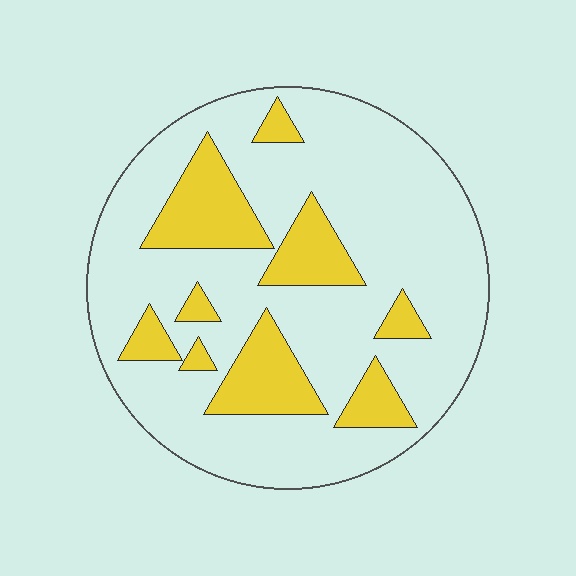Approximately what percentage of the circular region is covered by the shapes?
Approximately 25%.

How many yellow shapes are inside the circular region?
9.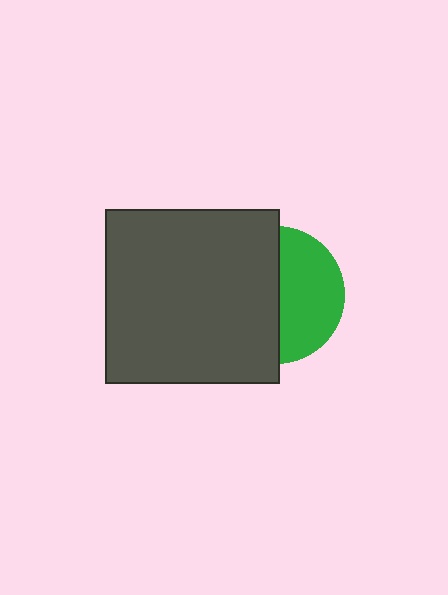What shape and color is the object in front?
The object in front is a dark gray square.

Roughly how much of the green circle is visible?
About half of it is visible (roughly 47%).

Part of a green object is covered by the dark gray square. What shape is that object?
It is a circle.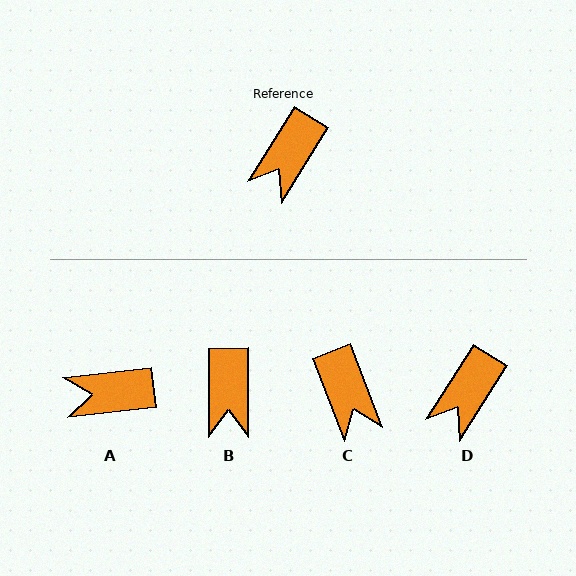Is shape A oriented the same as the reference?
No, it is off by about 52 degrees.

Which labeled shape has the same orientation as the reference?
D.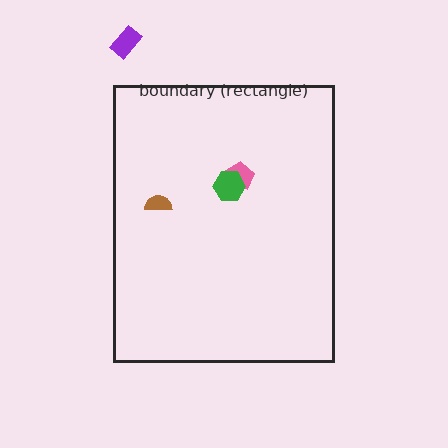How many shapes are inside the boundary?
3 inside, 1 outside.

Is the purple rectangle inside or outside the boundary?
Outside.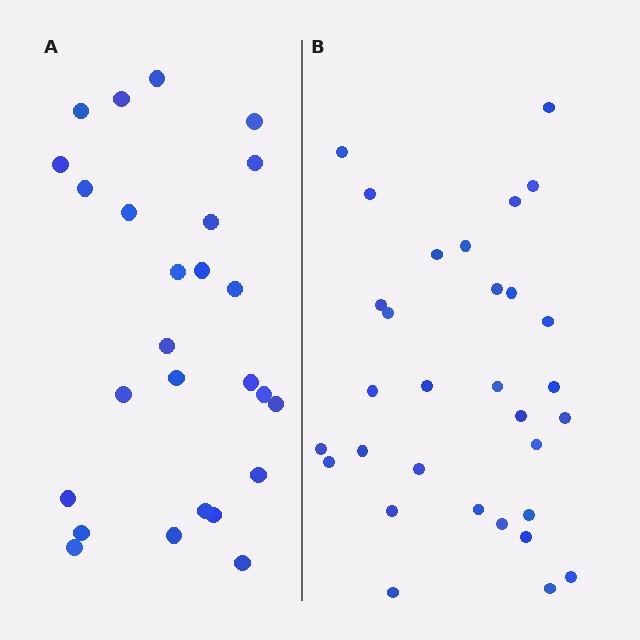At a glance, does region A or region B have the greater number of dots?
Region B (the right region) has more dots.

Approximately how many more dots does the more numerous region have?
Region B has about 5 more dots than region A.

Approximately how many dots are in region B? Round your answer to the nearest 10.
About 30 dots. (The exact count is 31, which rounds to 30.)